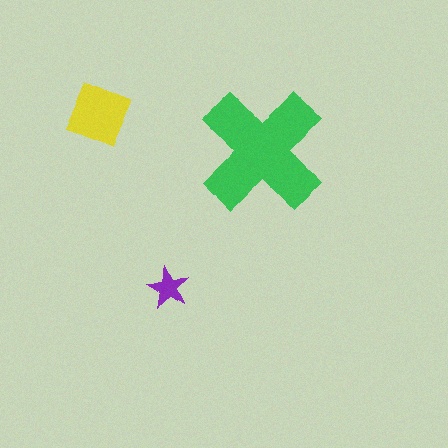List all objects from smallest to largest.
The purple star, the yellow square, the green cross.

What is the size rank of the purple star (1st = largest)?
3rd.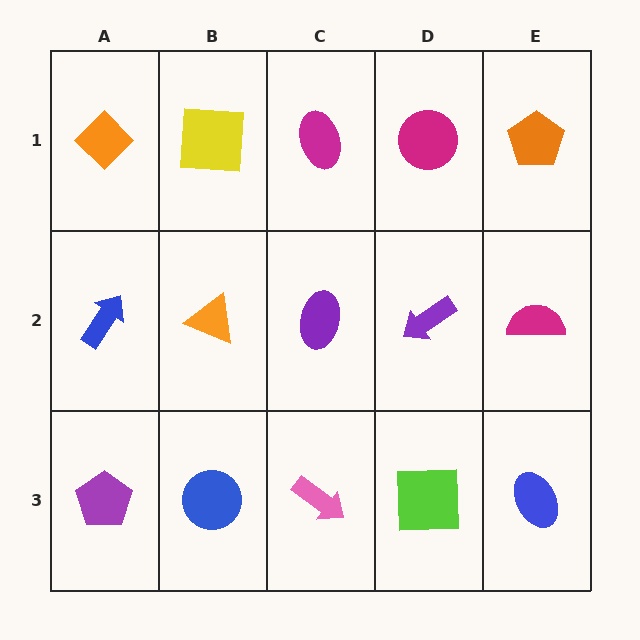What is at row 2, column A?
A blue arrow.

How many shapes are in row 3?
5 shapes.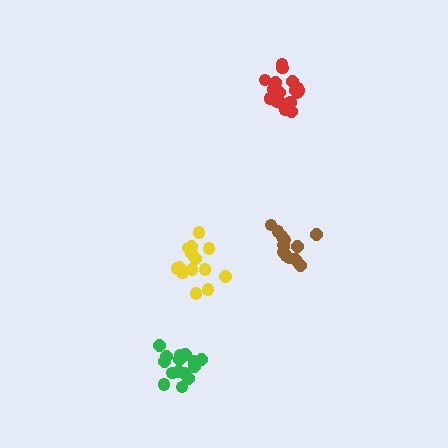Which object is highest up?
The red cluster is topmost.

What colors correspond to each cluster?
The clusters are colored: yellow, green, red, brown.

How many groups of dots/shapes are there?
There are 4 groups.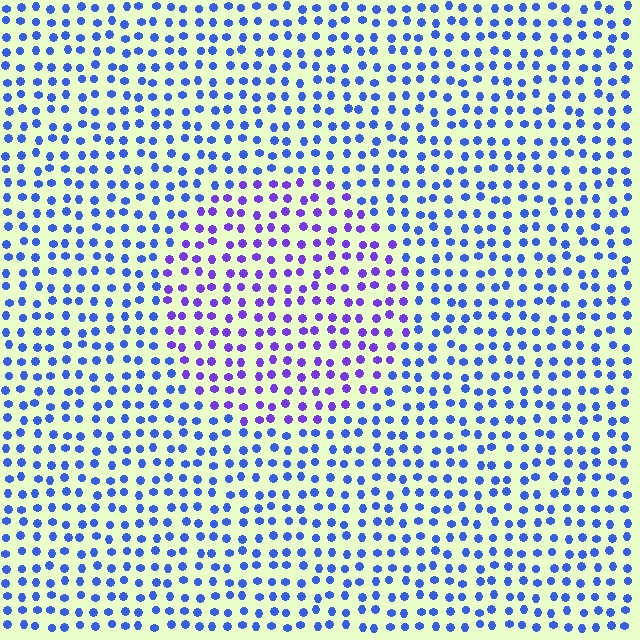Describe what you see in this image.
The image is filled with small blue elements in a uniform arrangement. A circle-shaped region is visible where the elements are tinted to a slightly different hue, forming a subtle color boundary.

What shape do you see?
I see a circle.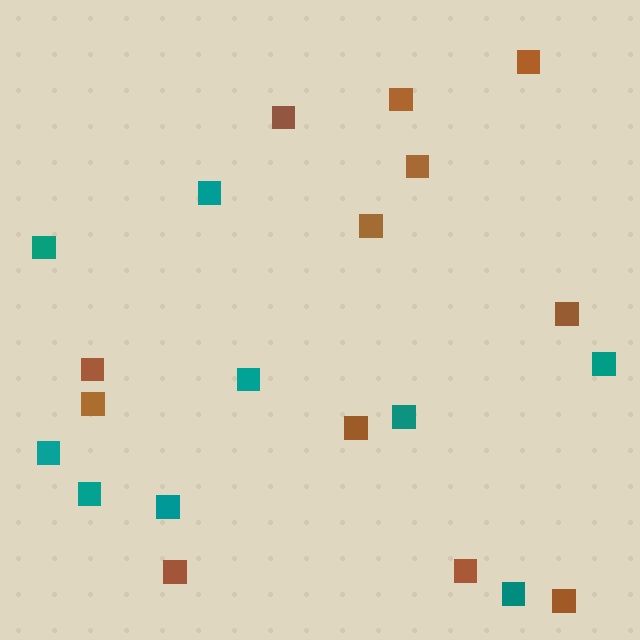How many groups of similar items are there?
There are 2 groups: one group of brown squares (12) and one group of teal squares (9).